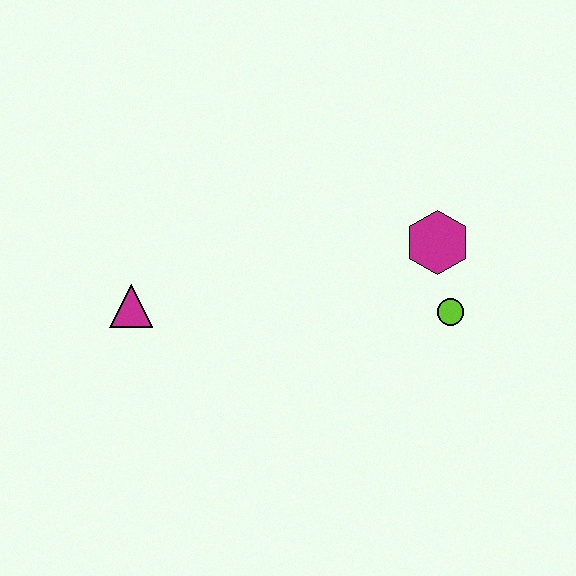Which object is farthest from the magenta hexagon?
The magenta triangle is farthest from the magenta hexagon.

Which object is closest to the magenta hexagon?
The lime circle is closest to the magenta hexagon.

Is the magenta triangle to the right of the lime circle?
No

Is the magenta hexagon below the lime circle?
No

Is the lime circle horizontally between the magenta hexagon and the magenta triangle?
No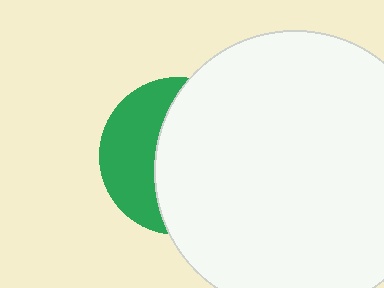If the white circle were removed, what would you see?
You would see the complete green circle.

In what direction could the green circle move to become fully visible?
The green circle could move left. That would shift it out from behind the white circle entirely.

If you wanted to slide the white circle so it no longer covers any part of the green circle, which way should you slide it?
Slide it right — that is the most direct way to separate the two shapes.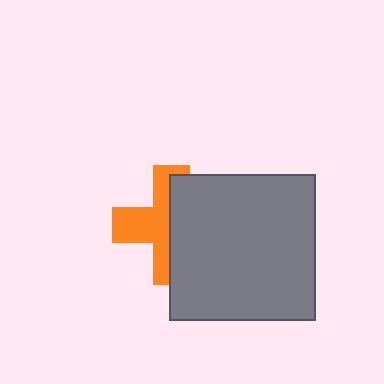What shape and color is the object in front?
The object in front is a gray square.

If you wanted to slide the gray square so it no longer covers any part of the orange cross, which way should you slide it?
Slide it right — that is the most direct way to separate the two shapes.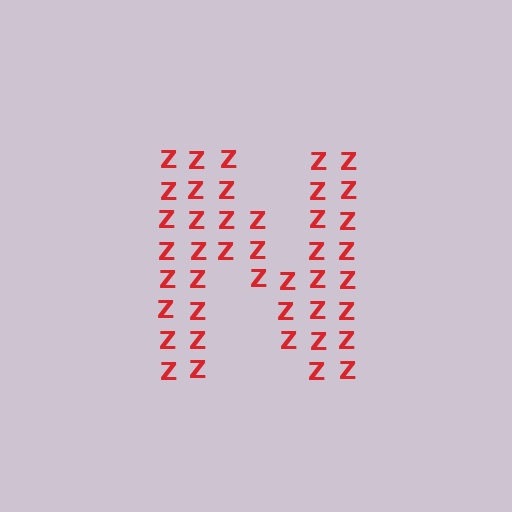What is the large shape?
The large shape is the letter N.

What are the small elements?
The small elements are letter Z's.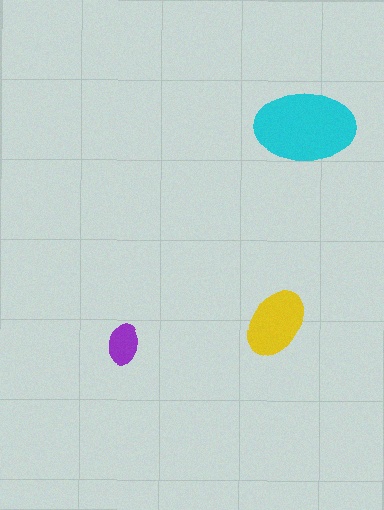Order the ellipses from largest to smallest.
the cyan one, the yellow one, the purple one.